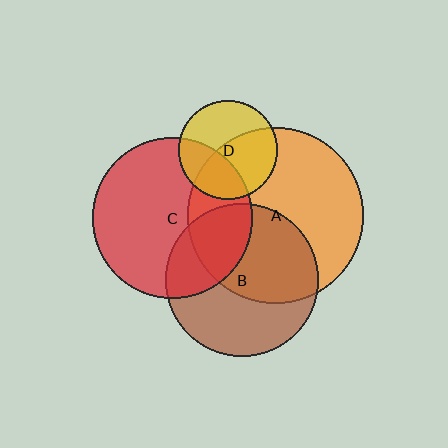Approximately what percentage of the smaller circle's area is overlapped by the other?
Approximately 30%.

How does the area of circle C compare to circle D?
Approximately 2.7 times.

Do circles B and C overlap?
Yes.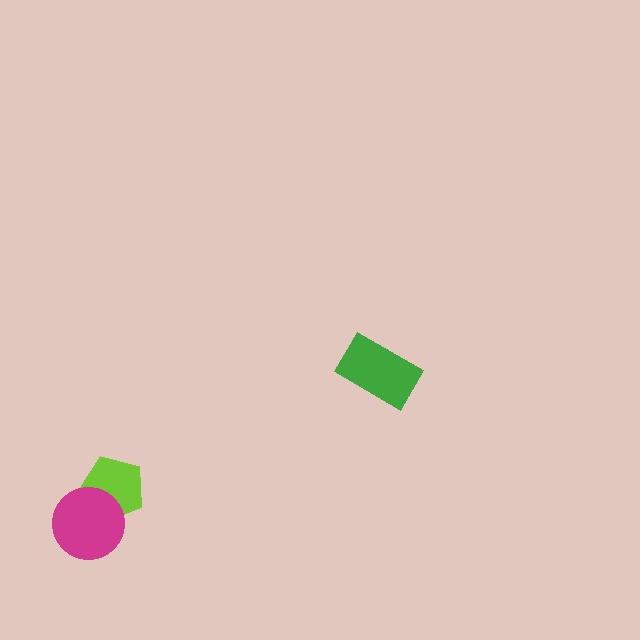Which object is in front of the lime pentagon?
The magenta circle is in front of the lime pentagon.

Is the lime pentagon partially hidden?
Yes, it is partially covered by another shape.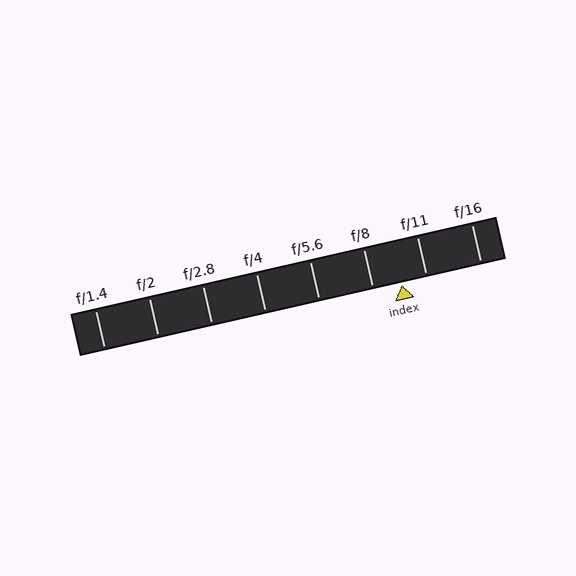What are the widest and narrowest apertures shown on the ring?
The widest aperture shown is f/1.4 and the narrowest is f/16.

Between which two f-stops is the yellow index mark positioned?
The index mark is between f/8 and f/11.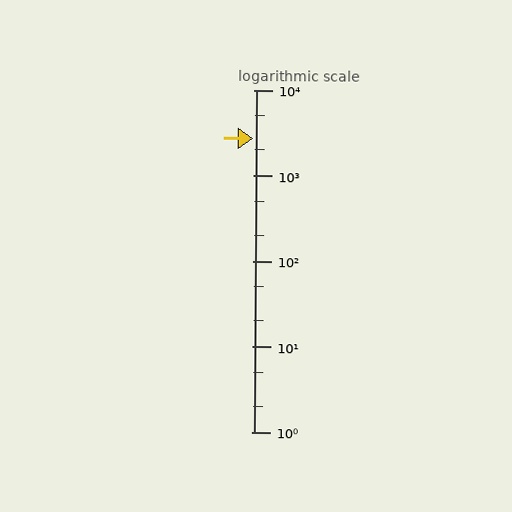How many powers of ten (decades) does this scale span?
The scale spans 4 decades, from 1 to 10000.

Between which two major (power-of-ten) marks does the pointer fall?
The pointer is between 1000 and 10000.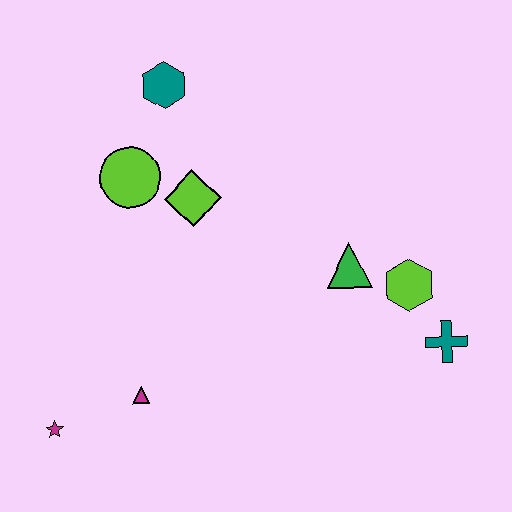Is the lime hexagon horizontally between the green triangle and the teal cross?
Yes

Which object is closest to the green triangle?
The lime hexagon is closest to the green triangle.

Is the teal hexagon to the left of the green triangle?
Yes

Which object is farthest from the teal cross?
The magenta star is farthest from the teal cross.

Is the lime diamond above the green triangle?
Yes